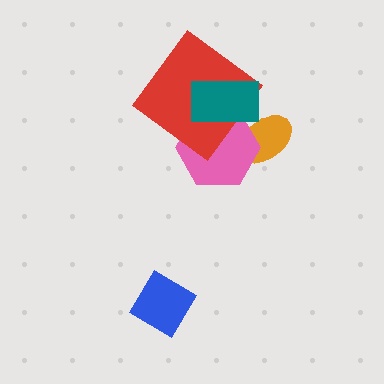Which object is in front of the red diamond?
The teal rectangle is in front of the red diamond.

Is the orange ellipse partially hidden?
Yes, it is partially covered by another shape.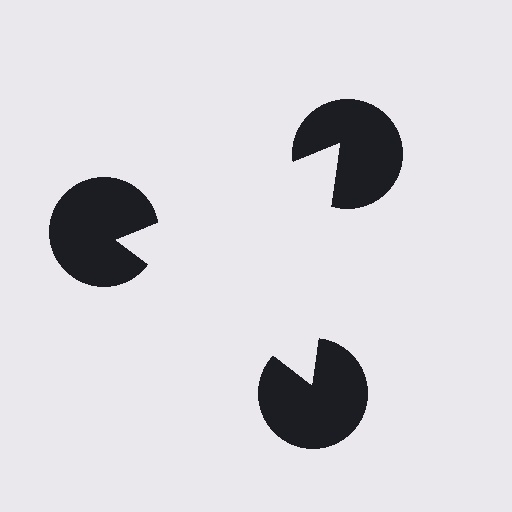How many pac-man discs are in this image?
There are 3 — one at each vertex of the illusory triangle.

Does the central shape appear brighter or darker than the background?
It typically appears slightly brighter than the background, even though no actual brightness change is drawn.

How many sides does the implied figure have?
3 sides.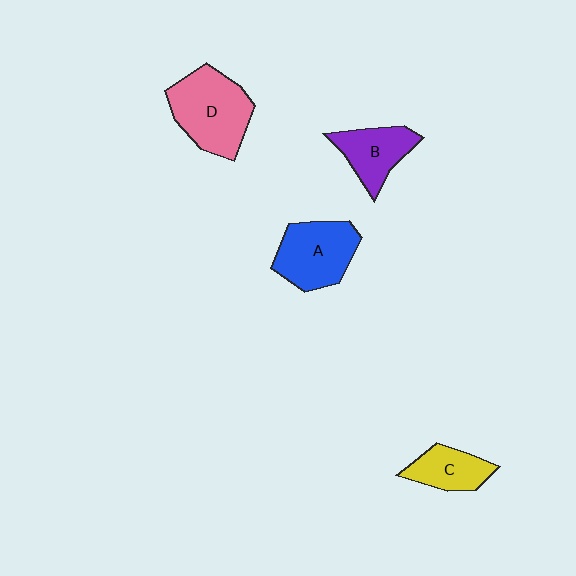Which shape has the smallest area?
Shape C (yellow).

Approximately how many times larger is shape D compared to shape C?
Approximately 1.8 times.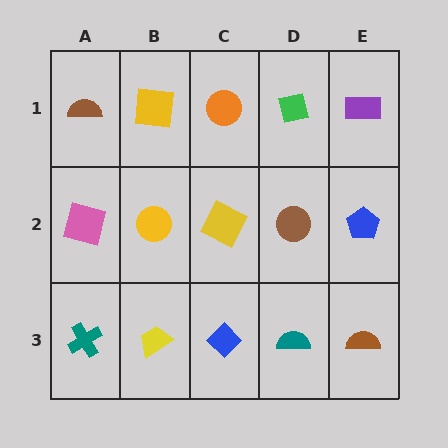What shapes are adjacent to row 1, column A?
A pink square (row 2, column A), a yellow square (row 1, column B).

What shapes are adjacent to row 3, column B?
A yellow circle (row 2, column B), a teal cross (row 3, column A), a blue diamond (row 3, column C).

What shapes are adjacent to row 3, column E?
A blue pentagon (row 2, column E), a teal semicircle (row 3, column D).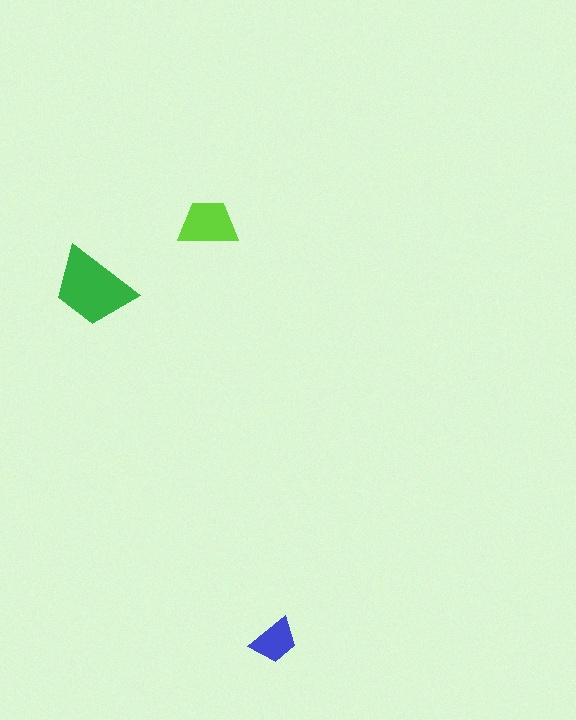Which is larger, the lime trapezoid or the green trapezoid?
The green one.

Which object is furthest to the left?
The green trapezoid is leftmost.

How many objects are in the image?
There are 3 objects in the image.